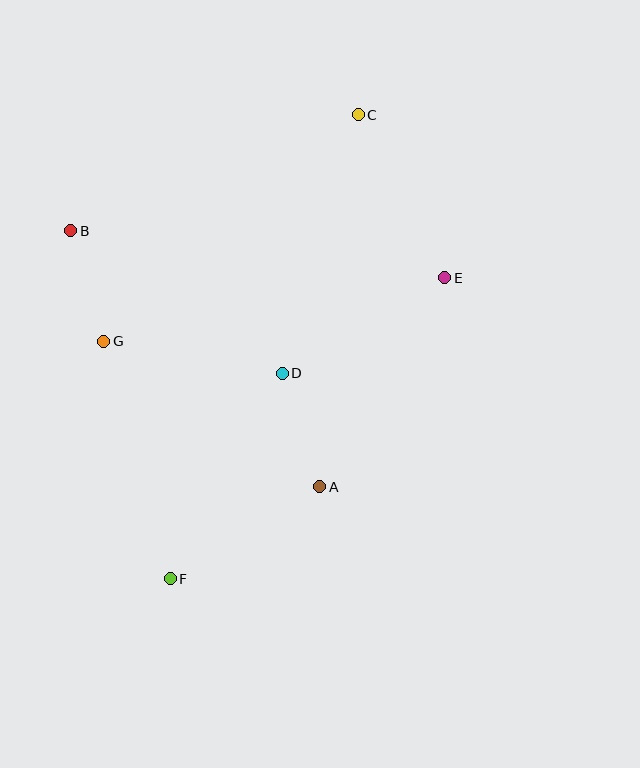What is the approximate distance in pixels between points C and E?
The distance between C and E is approximately 185 pixels.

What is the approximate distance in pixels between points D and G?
The distance between D and G is approximately 181 pixels.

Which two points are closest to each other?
Points B and G are closest to each other.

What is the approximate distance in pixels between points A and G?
The distance between A and G is approximately 260 pixels.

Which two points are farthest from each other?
Points C and F are farthest from each other.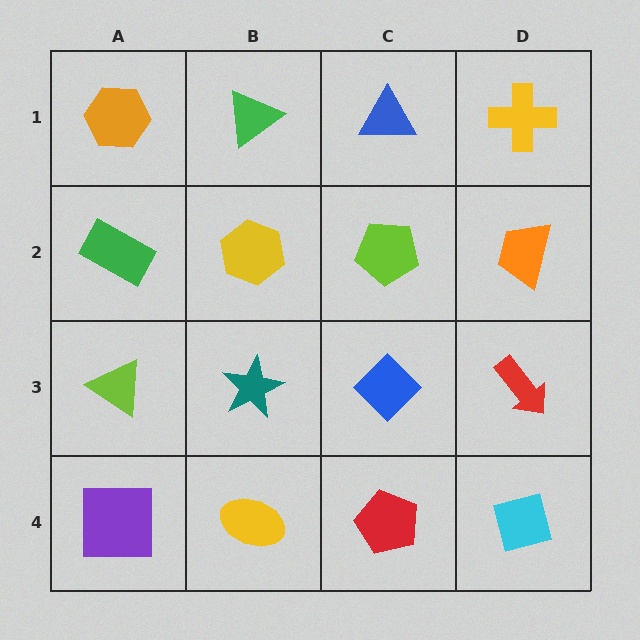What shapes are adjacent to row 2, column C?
A blue triangle (row 1, column C), a blue diamond (row 3, column C), a yellow hexagon (row 2, column B), an orange trapezoid (row 2, column D).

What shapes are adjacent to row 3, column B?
A yellow hexagon (row 2, column B), a yellow ellipse (row 4, column B), a lime triangle (row 3, column A), a blue diamond (row 3, column C).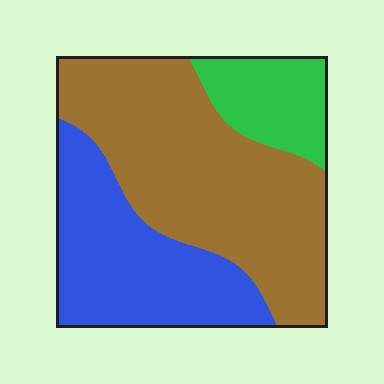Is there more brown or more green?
Brown.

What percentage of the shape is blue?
Blue takes up about one third (1/3) of the shape.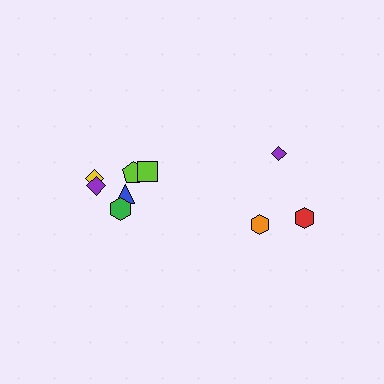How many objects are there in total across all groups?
There are 9 objects.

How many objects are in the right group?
There are 3 objects.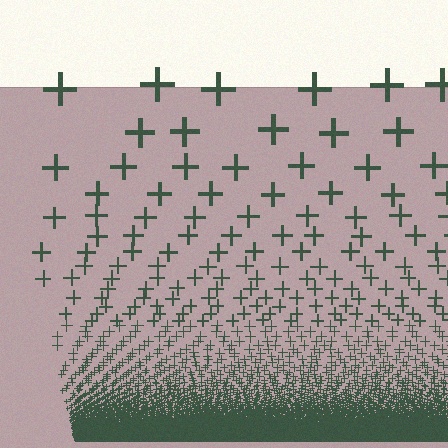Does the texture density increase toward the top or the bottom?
Density increases toward the bottom.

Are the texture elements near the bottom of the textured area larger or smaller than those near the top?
Smaller. The gradient is inverted — elements near the bottom are smaller and denser.